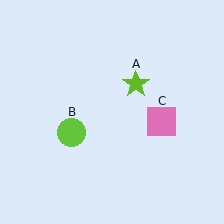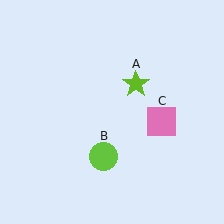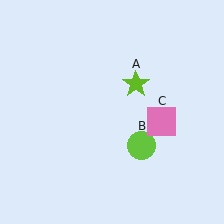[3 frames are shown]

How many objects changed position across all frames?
1 object changed position: lime circle (object B).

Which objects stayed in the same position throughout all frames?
Lime star (object A) and pink square (object C) remained stationary.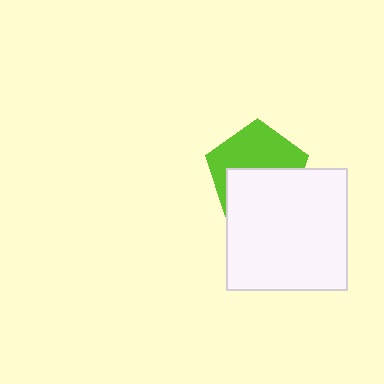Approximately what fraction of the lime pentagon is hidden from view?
Roughly 50% of the lime pentagon is hidden behind the white rectangle.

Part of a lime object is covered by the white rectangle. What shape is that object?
It is a pentagon.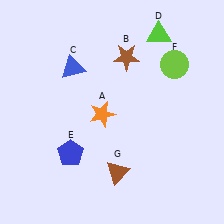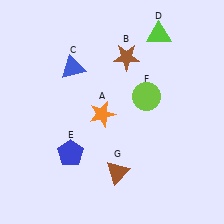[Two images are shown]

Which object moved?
The lime circle (F) moved down.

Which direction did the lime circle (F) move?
The lime circle (F) moved down.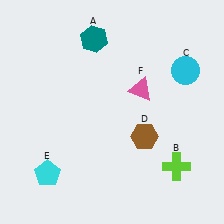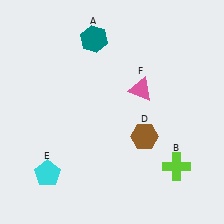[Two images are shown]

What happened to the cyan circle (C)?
The cyan circle (C) was removed in Image 2. It was in the top-right area of Image 1.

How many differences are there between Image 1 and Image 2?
There is 1 difference between the two images.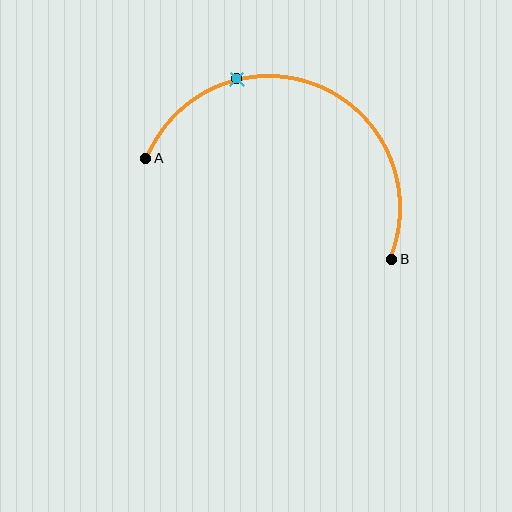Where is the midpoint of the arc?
The arc midpoint is the point on the curve farthest from the straight line joining A and B. It sits above that line.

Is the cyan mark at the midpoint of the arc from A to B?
No. The cyan mark lies on the arc but is closer to endpoint A. The arc midpoint would be at the point on the curve equidistant along the arc from both A and B.